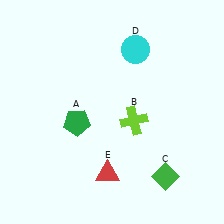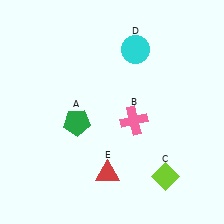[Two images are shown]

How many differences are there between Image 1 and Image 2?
There are 2 differences between the two images.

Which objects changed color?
B changed from lime to pink. C changed from green to lime.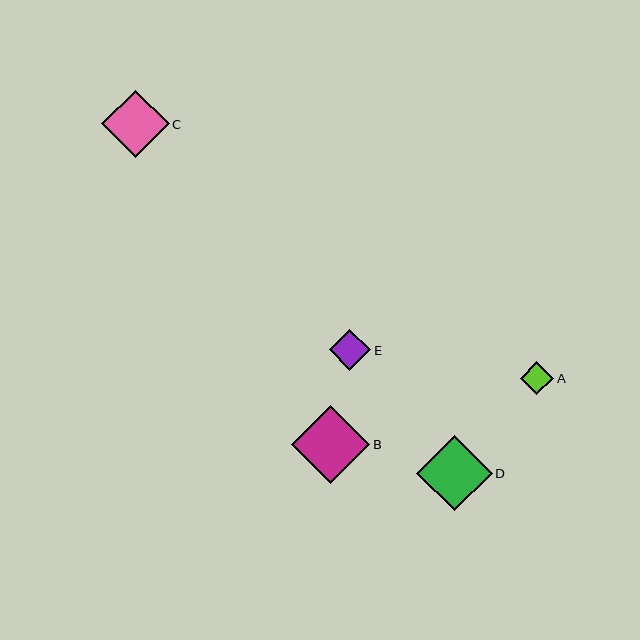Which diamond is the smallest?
Diamond A is the smallest with a size of approximately 34 pixels.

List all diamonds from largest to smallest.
From largest to smallest: B, D, C, E, A.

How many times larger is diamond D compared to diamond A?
Diamond D is approximately 2.2 times the size of diamond A.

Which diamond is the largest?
Diamond B is the largest with a size of approximately 78 pixels.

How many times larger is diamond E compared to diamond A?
Diamond E is approximately 1.2 times the size of diamond A.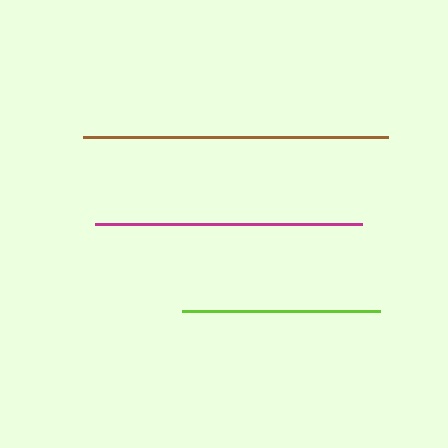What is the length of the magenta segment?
The magenta segment is approximately 267 pixels long.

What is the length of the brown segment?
The brown segment is approximately 305 pixels long.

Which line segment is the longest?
The brown line is the longest at approximately 305 pixels.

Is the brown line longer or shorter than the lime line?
The brown line is longer than the lime line.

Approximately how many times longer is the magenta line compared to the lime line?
The magenta line is approximately 1.4 times the length of the lime line.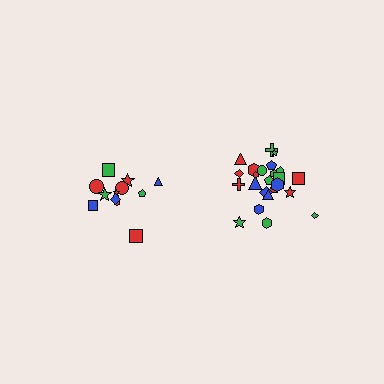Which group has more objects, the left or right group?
The right group.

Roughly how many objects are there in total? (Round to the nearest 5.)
Roughly 35 objects in total.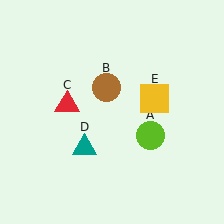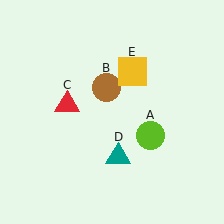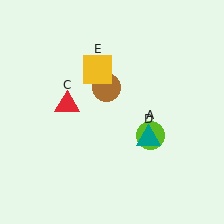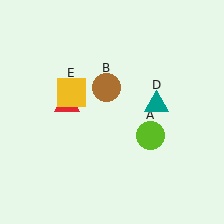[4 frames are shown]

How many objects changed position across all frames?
2 objects changed position: teal triangle (object D), yellow square (object E).